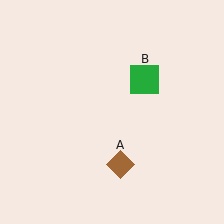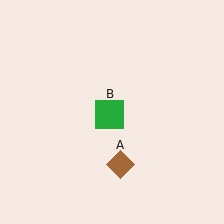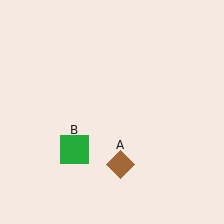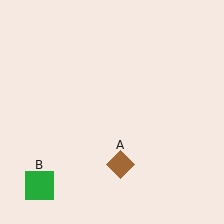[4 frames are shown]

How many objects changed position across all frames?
1 object changed position: green square (object B).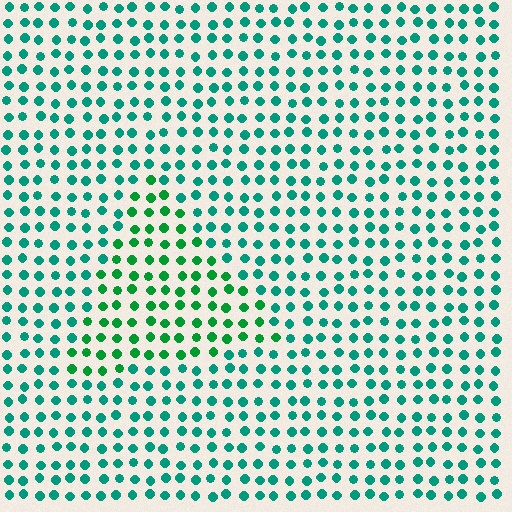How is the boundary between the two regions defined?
The boundary is defined purely by a slight shift in hue (about 30 degrees). Spacing, size, and orientation are identical on both sides.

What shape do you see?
I see a triangle.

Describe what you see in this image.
The image is filled with small teal elements in a uniform arrangement. A triangle-shaped region is visible where the elements are tinted to a slightly different hue, forming a subtle color boundary.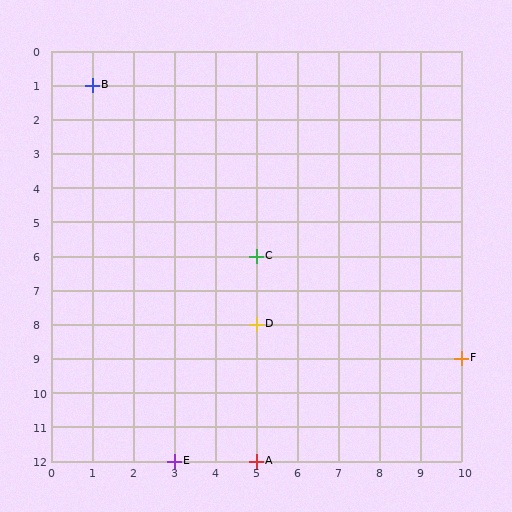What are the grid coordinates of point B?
Point B is at grid coordinates (1, 1).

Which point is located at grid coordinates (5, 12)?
Point A is at (5, 12).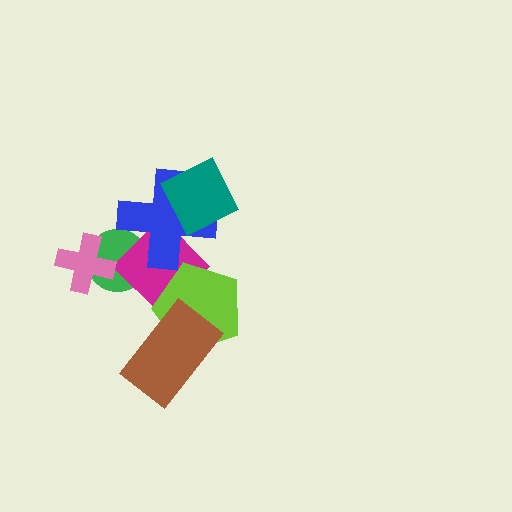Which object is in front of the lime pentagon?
The brown rectangle is in front of the lime pentagon.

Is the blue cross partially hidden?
Yes, it is partially covered by another shape.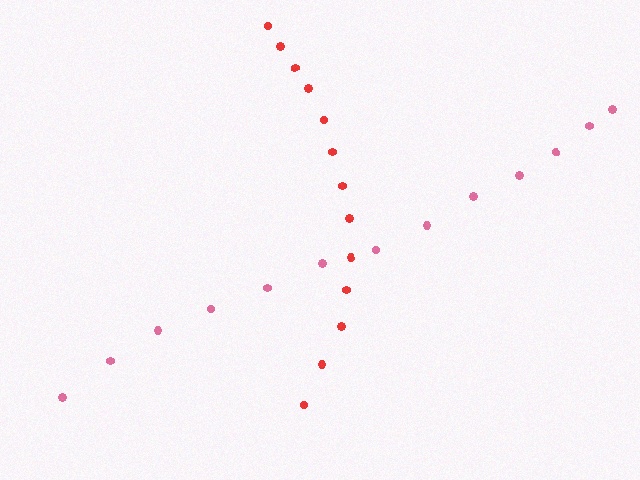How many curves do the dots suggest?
There are 2 distinct paths.